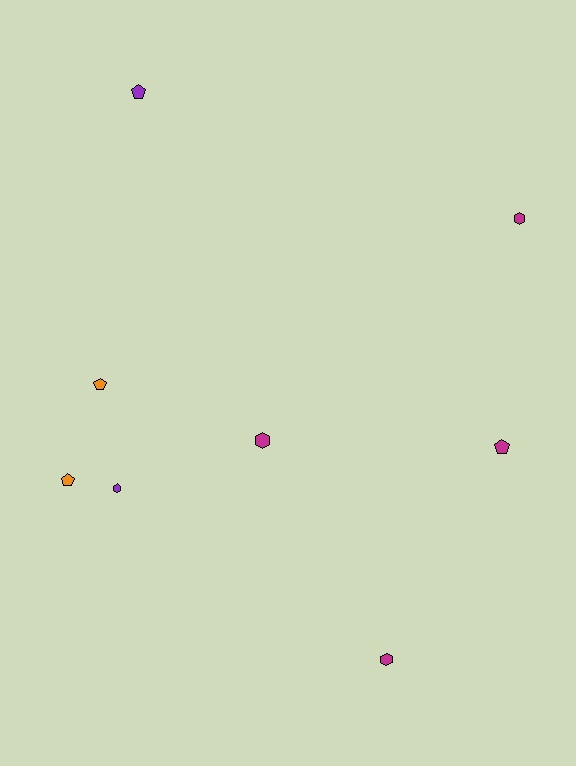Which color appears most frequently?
Magenta, with 4 objects.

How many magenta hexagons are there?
There are 3 magenta hexagons.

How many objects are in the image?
There are 8 objects.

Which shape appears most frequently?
Pentagon, with 4 objects.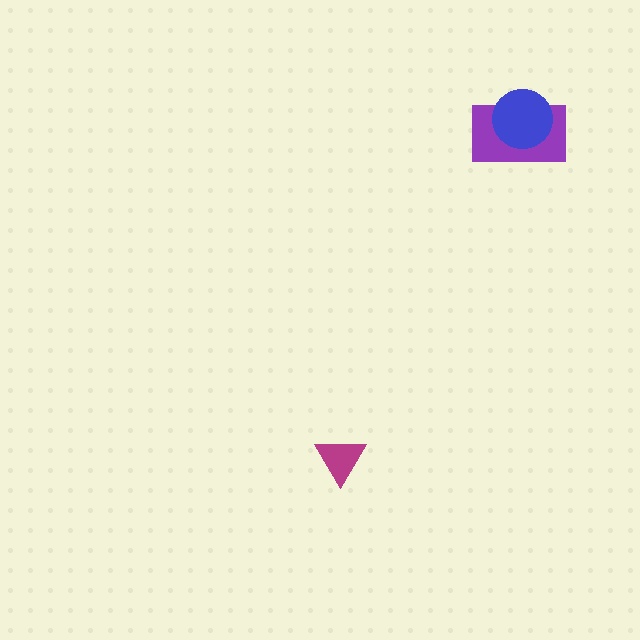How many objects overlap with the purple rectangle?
1 object overlaps with the purple rectangle.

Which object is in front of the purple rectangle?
The blue circle is in front of the purple rectangle.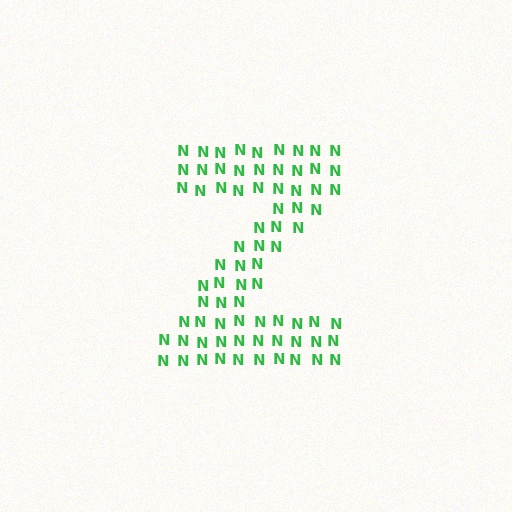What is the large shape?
The large shape is the letter Z.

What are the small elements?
The small elements are letter N's.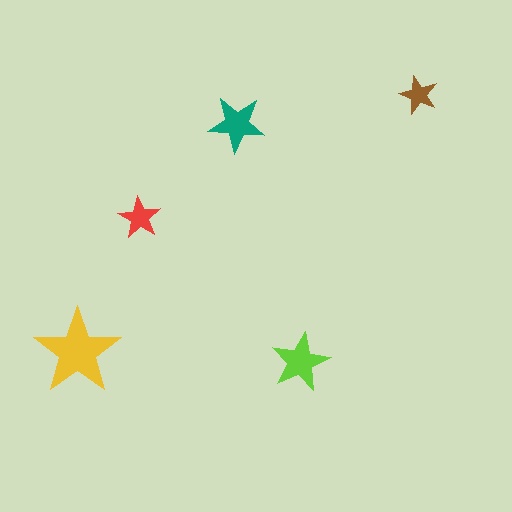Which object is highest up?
The brown star is topmost.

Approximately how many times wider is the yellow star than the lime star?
About 1.5 times wider.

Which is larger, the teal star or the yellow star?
The yellow one.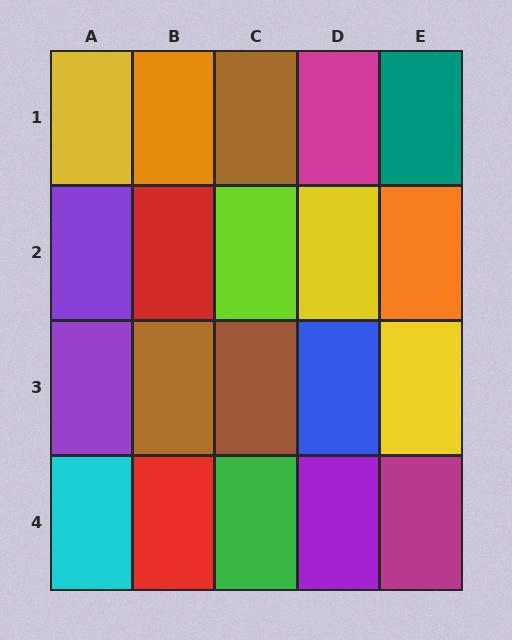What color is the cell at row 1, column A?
Yellow.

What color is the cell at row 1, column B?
Orange.